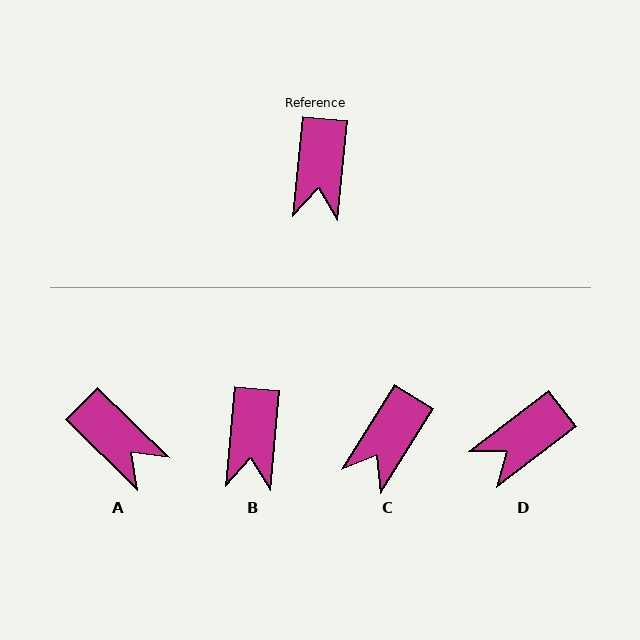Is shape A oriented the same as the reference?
No, it is off by about 51 degrees.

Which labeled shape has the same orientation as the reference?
B.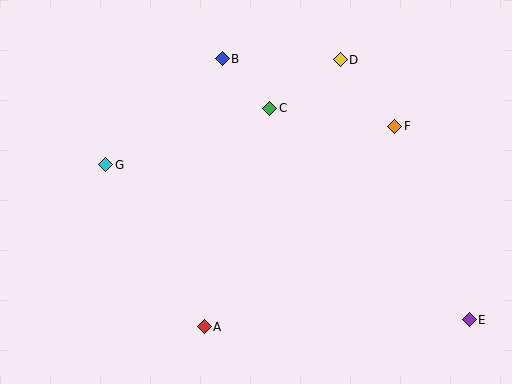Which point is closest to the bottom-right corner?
Point E is closest to the bottom-right corner.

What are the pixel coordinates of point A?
Point A is at (204, 327).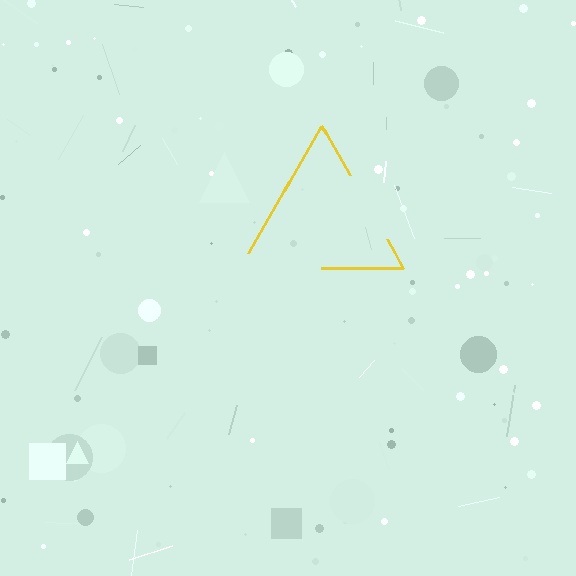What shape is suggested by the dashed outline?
The dashed outline suggests a triangle.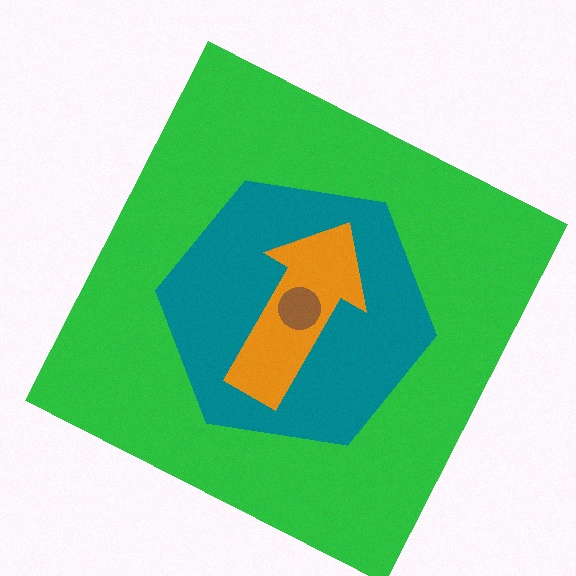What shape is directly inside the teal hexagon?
The orange arrow.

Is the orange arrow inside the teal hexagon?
Yes.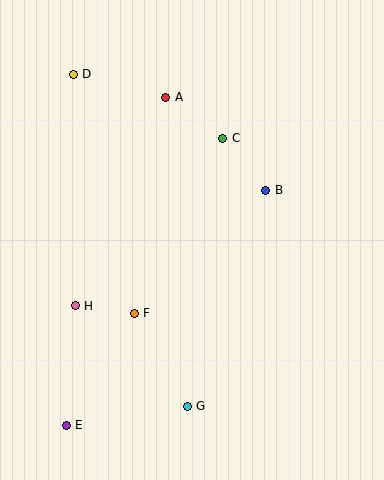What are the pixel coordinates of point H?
Point H is at (75, 306).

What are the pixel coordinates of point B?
Point B is at (266, 190).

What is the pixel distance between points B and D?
The distance between B and D is 225 pixels.